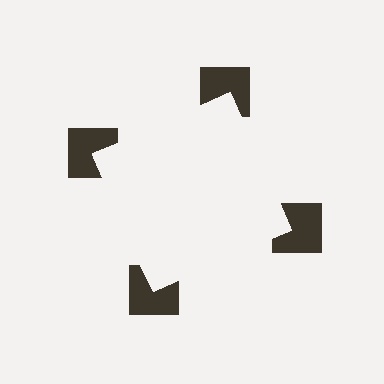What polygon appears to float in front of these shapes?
An illusory square — its edges are inferred from the aligned wedge cuts in the notched squares, not physically drawn.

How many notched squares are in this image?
There are 4 — one at each vertex of the illusory square.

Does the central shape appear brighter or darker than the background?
It typically appears slightly brighter than the background, even though no actual brightness change is drawn.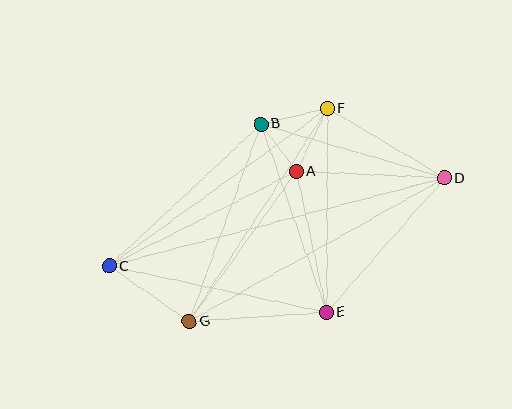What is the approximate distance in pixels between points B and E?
The distance between B and E is approximately 199 pixels.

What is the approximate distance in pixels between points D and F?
The distance between D and F is approximately 136 pixels.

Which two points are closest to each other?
Points A and B are closest to each other.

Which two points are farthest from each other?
Points C and D are farthest from each other.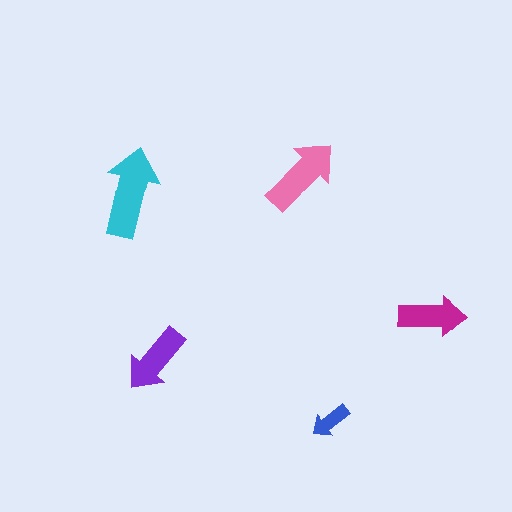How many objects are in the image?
There are 5 objects in the image.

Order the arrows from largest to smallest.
the cyan one, the pink one, the purple one, the magenta one, the blue one.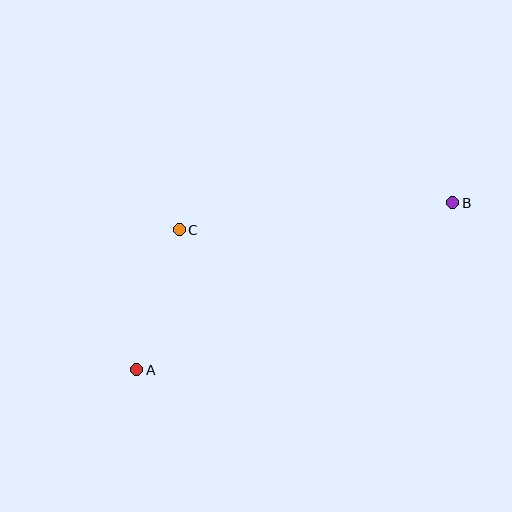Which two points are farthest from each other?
Points A and B are farthest from each other.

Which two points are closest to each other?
Points A and C are closest to each other.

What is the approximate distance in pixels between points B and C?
The distance between B and C is approximately 275 pixels.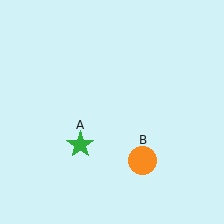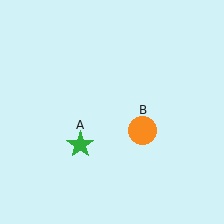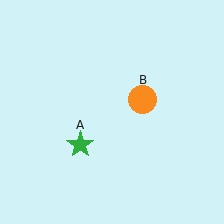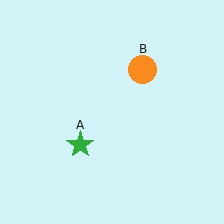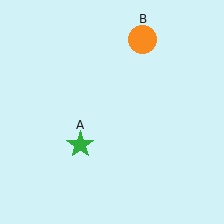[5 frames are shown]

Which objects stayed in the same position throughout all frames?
Green star (object A) remained stationary.